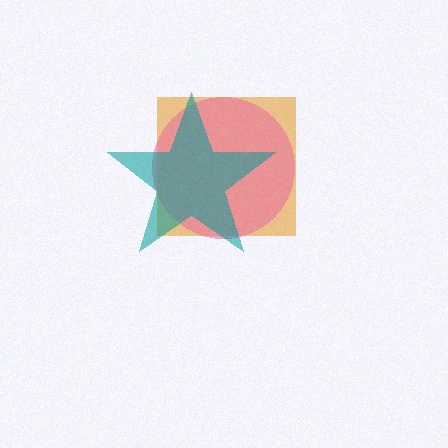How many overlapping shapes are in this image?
There are 3 overlapping shapes in the image.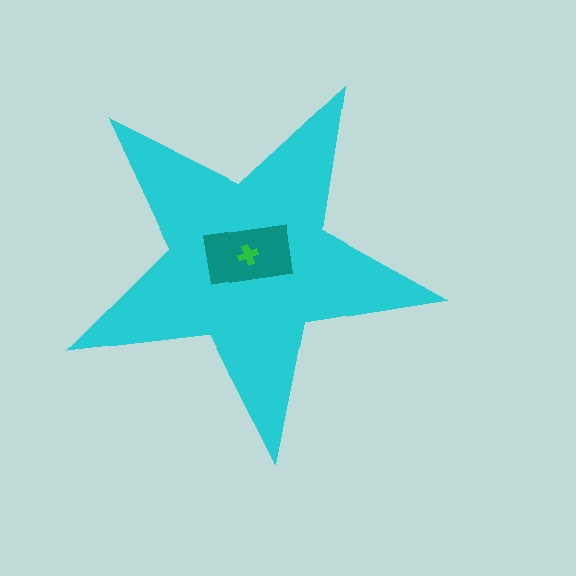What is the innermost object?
The green cross.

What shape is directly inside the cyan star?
The teal rectangle.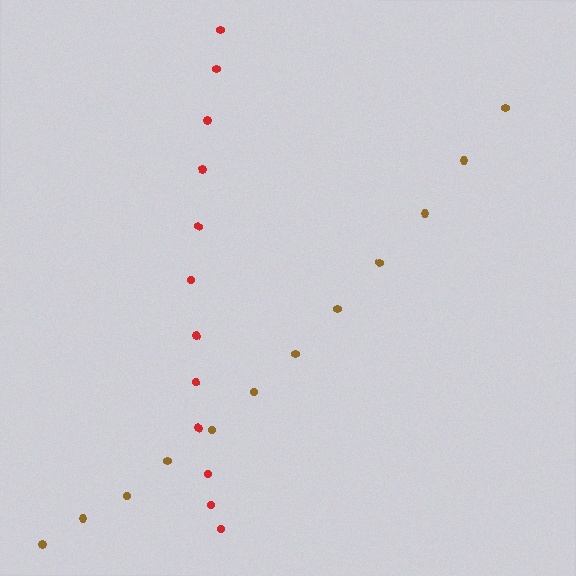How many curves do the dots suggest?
There are 2 distinct paths.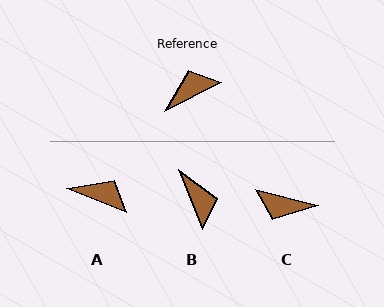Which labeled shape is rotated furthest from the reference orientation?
C, about 138 degrees away.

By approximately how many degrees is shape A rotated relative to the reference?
Approximately 49 degrees clockwise.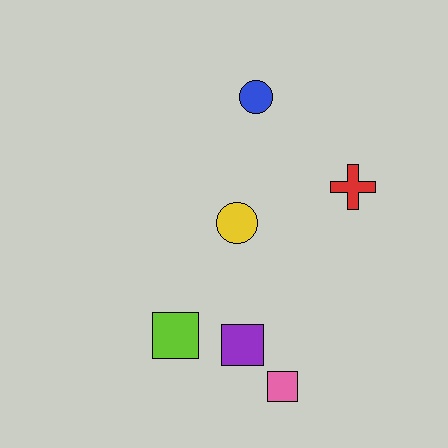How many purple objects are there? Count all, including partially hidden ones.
There is 1 purple object.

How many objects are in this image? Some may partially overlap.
There are 6 objects.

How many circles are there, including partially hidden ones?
There are 2 circles.